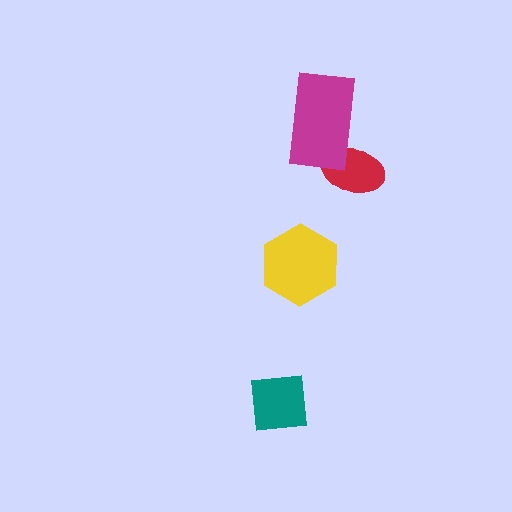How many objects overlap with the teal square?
0 objects overlap with the teal square.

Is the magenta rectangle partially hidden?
No, no other shape covers it.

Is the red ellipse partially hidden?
Yes, it is partially covered by another shape.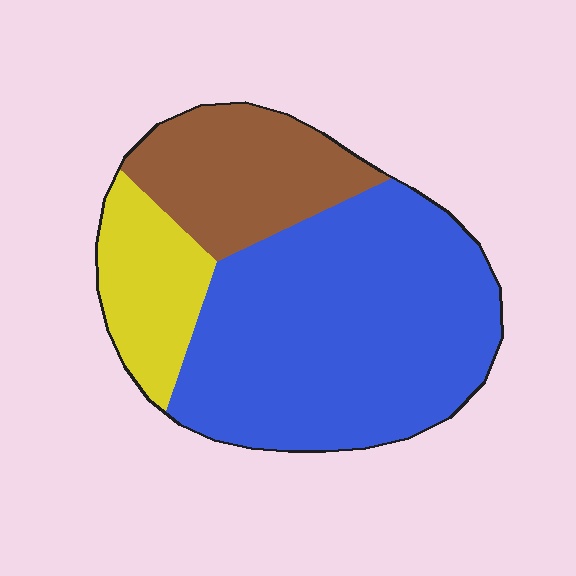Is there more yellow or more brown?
Brown.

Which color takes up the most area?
Blue, at roughly 60%.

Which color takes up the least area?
Yellow, at roughly 15%.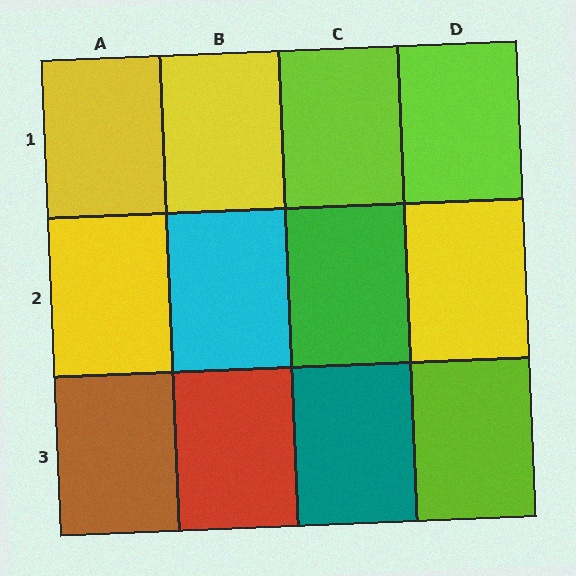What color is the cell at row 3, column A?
Brown.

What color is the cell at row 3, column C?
Teal.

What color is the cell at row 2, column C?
Green.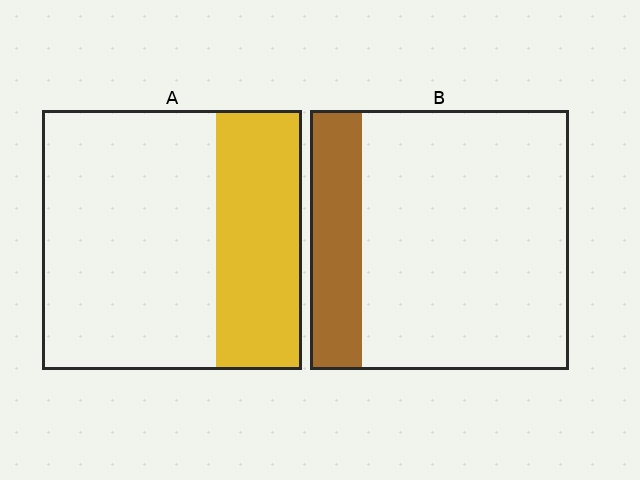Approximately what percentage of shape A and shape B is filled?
A is approximately 35% and B is approximately 20%.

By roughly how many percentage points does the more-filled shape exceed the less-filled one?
By roughly 15 percentage points (A over B).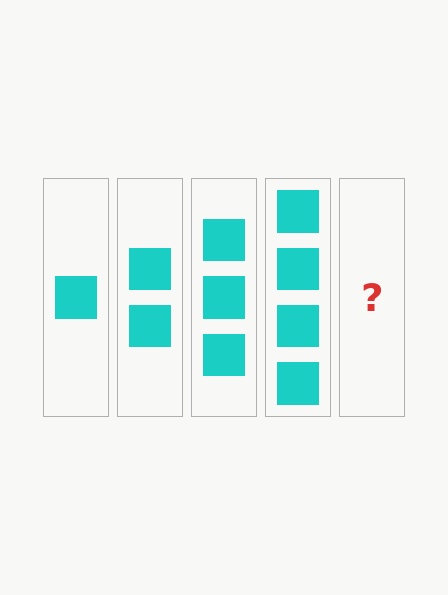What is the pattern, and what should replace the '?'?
The pattern is that each step adds one more square. The '?' should be 5 squares.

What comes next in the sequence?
The next element should be 5 squares.